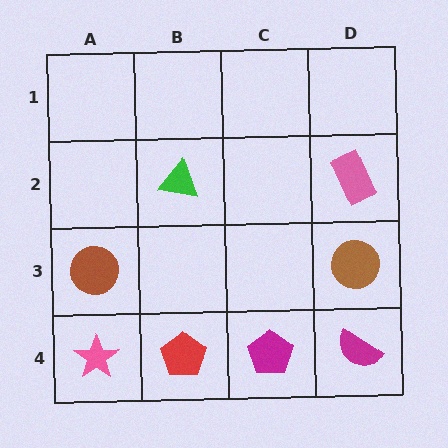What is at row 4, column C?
A magenta pentagon.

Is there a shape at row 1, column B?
No, that cell is empty.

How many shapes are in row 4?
4 shapes.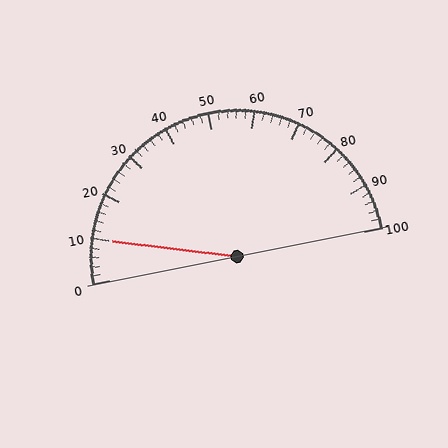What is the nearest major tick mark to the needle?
The nearest major tick mark is 10.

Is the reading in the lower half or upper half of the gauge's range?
The reading is in the lower half of the range (0 to 100).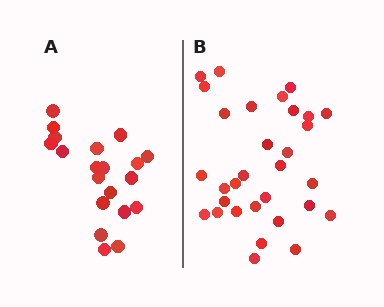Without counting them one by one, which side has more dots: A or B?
Region B (the right region) has more dots.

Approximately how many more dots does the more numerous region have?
Region B has roughly 12 or so more dots than region A.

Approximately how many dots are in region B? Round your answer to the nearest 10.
About 30 dots. (The exact count is 31, which rounds to 30.)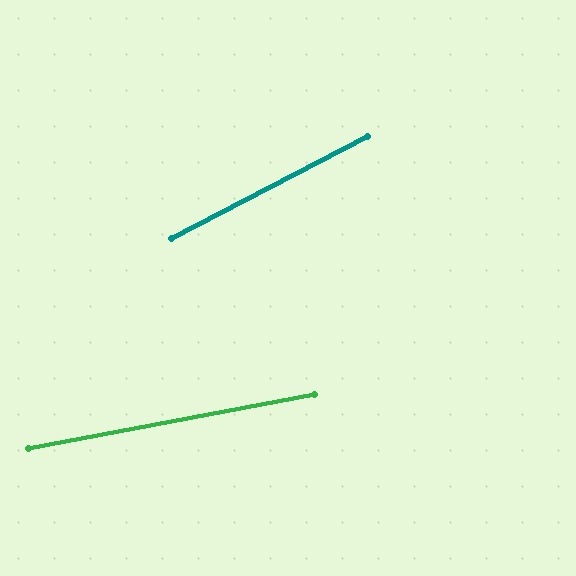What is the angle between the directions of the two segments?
Approximately 17 degrees.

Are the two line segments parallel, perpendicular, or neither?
Neither parallel nor perpendicular — they differ by about 17°.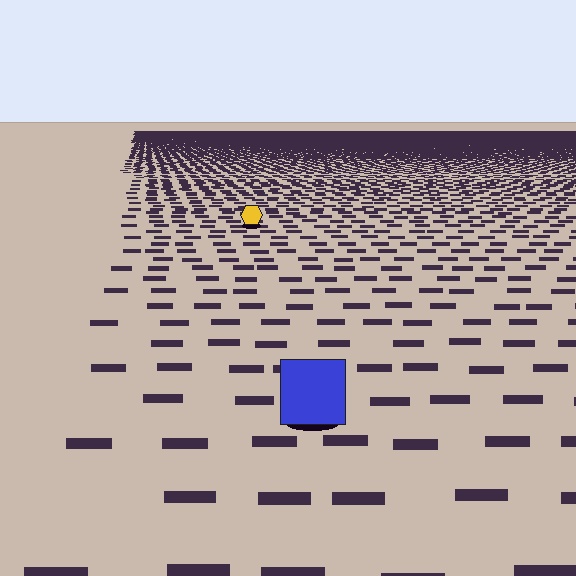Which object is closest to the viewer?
The blue square is closest. The texture marks near it are larger and more spread out.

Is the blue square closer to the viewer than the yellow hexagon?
Yes. The blue square is closer — you can tell from the texture gradient: the ground texture is coarser near it.